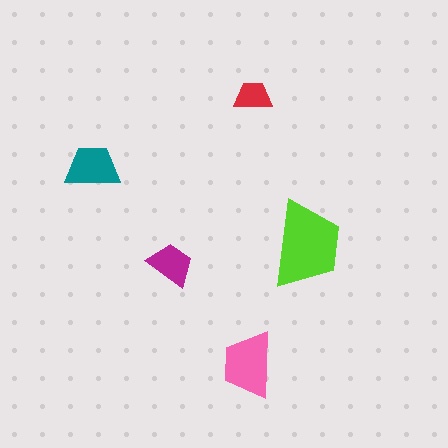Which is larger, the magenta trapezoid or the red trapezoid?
The magenta one.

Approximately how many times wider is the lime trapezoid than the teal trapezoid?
About 1.5 times wider.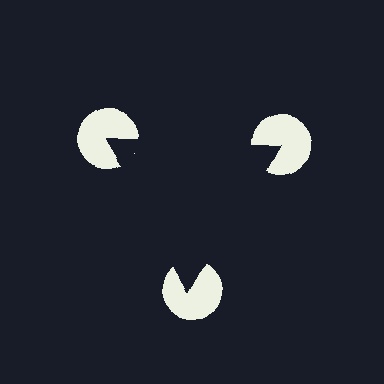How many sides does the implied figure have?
3 sides.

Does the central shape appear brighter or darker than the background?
It typically appears slightly darker than the background, even though no actual brightness change is drawn.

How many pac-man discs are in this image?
There are 3 — one at each vertex of the illusory triangle.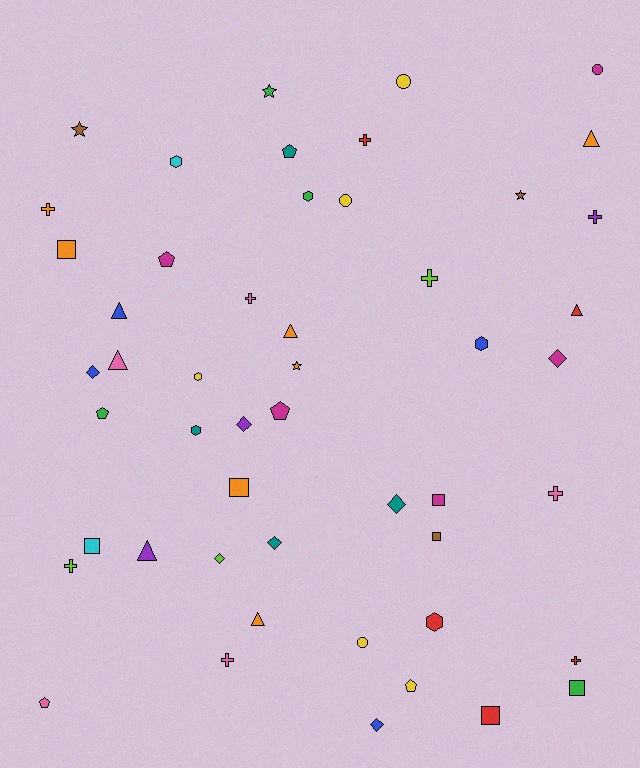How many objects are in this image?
There are 50 objects.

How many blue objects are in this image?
There are 4 blue objects.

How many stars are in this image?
There are 4 stars.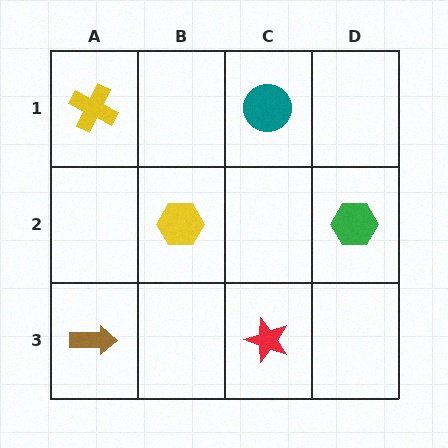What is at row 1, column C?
A teal circle.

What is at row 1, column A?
A yellow cross.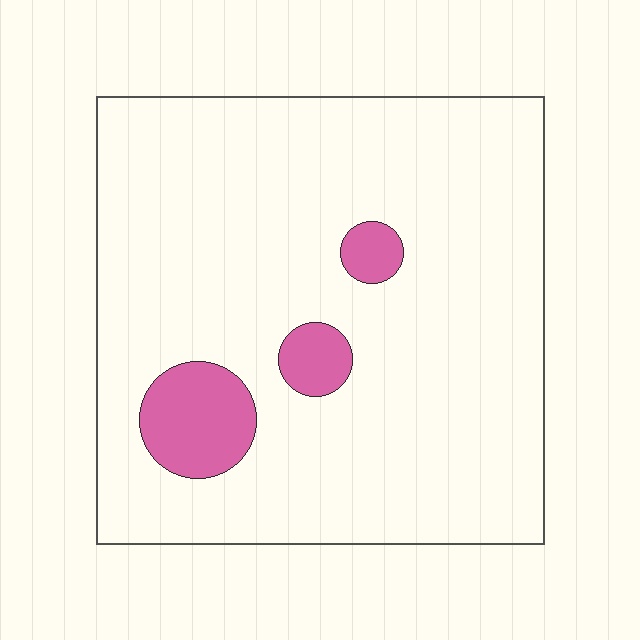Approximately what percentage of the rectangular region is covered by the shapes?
Approximately 10%.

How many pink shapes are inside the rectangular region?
3.